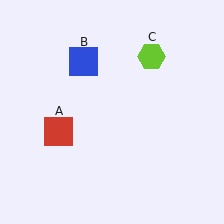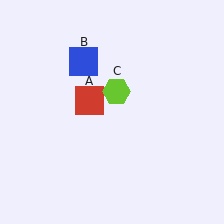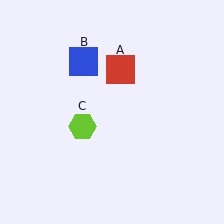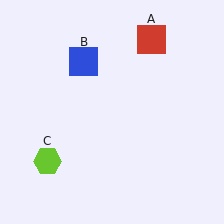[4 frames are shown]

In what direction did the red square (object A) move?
The red square (object A) moved up and to the right.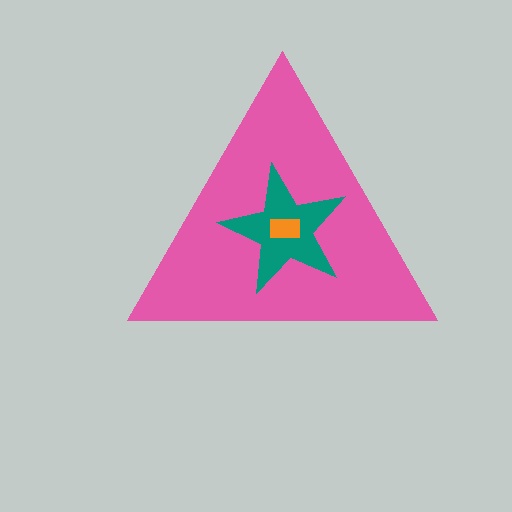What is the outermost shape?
The pink triangle.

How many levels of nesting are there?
3.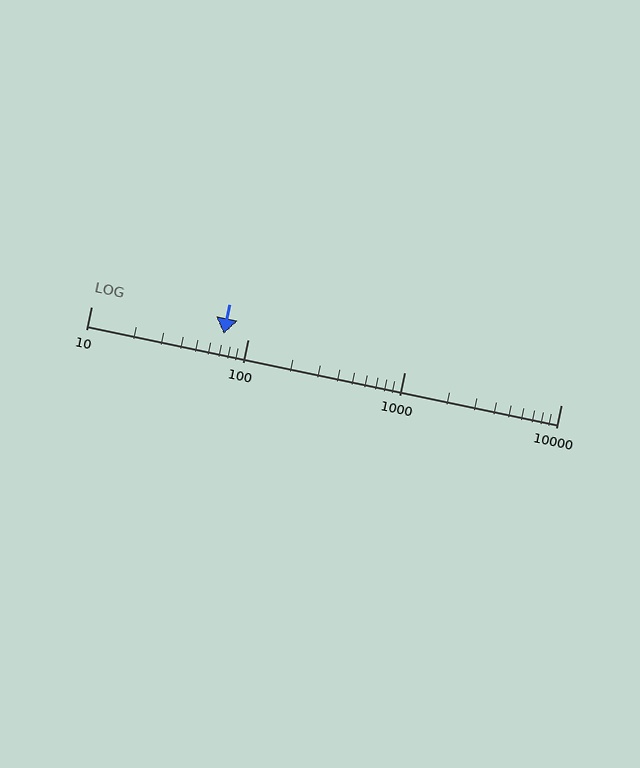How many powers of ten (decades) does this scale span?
The scale spans 3 decades, from 10 to 10000.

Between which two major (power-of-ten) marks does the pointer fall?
The pointer is between 10 and 100.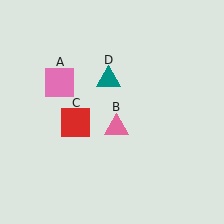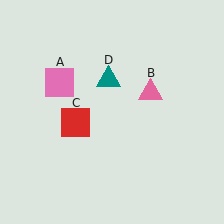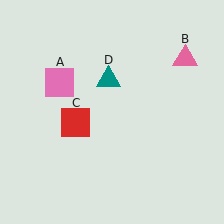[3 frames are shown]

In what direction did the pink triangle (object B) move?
The pink triangle (object B) moved up and to the right.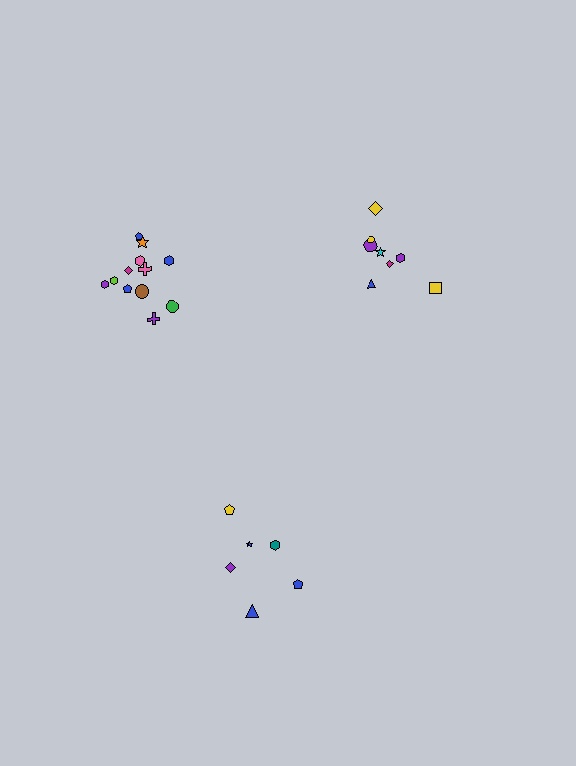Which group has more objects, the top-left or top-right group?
The top-left group.